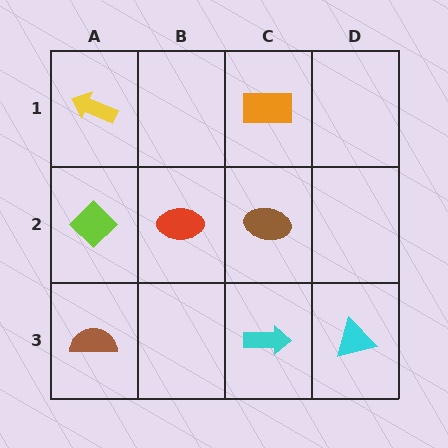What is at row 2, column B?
A red ellipse.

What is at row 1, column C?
An orange rectangle.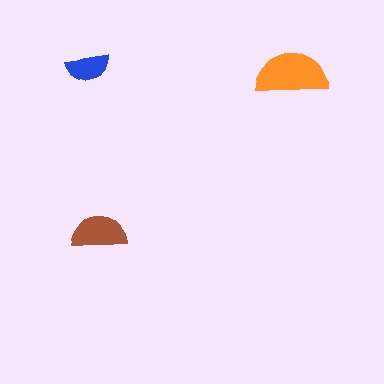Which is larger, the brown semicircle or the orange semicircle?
The orange one.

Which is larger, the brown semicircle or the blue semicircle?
The brown one.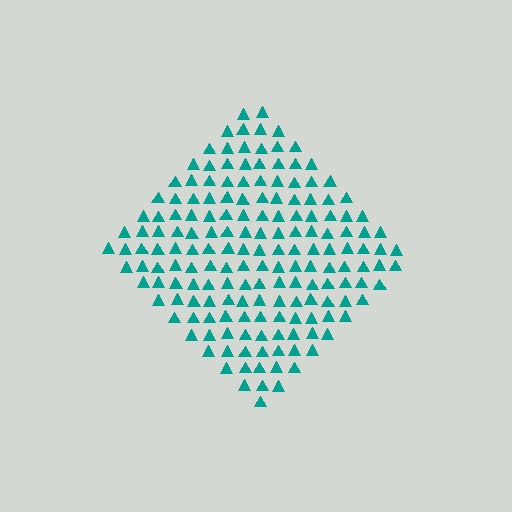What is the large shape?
The large shape is a diamond.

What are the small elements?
The small elements are triangles.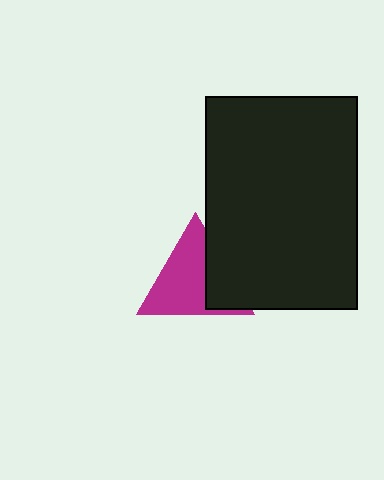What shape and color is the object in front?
The object in front is a black rectangle.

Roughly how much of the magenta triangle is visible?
Most of it is visible (roughly 70%).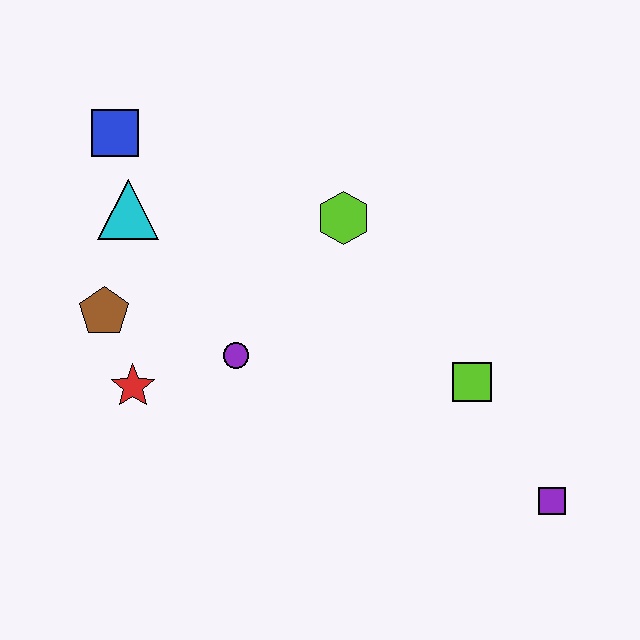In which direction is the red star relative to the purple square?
The red star is to the left of the purple square.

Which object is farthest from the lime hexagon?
The purple square is farthest from the lime hexagon.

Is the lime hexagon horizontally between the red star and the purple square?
Yes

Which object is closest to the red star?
The brown pentagon is closest to the red star.